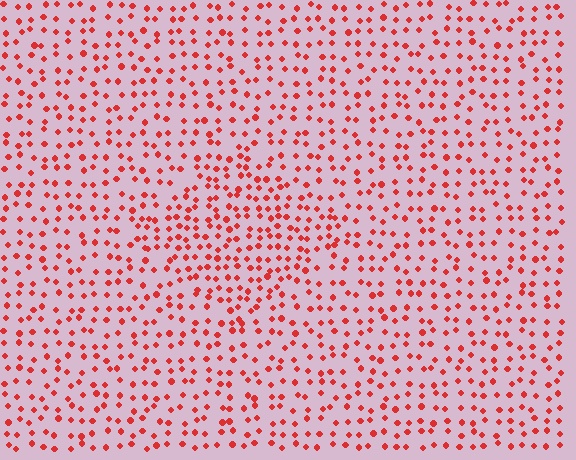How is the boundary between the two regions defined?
The boundary is defined by a change in element density (approximately 1.5x ratio). All elements are the same color, size, and shape.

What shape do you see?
I see a diamond.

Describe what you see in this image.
The image contains small red elements arranged at two different densities. A diamond-shaped region is visible where the elements are more densely packed than the surrounding area.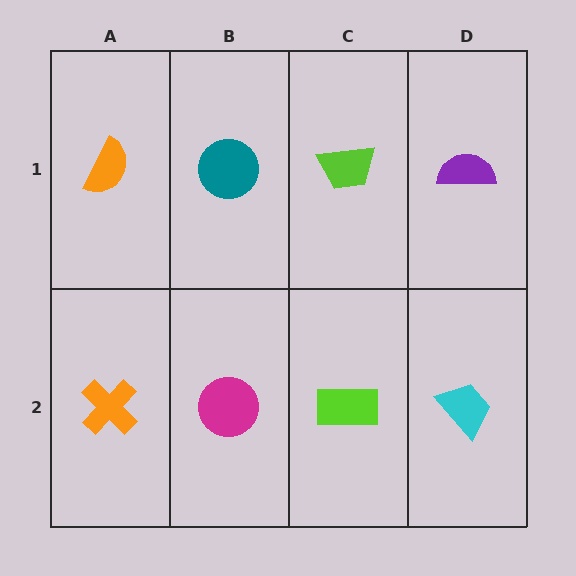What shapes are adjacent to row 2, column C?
A lime trapezoid (row 1, column C), a magenta circle (row 2, column B), a cyan trapezoid (row 2, column D).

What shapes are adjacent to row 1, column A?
An orange cross (row 2, column A), a teal circle (row 1, column B).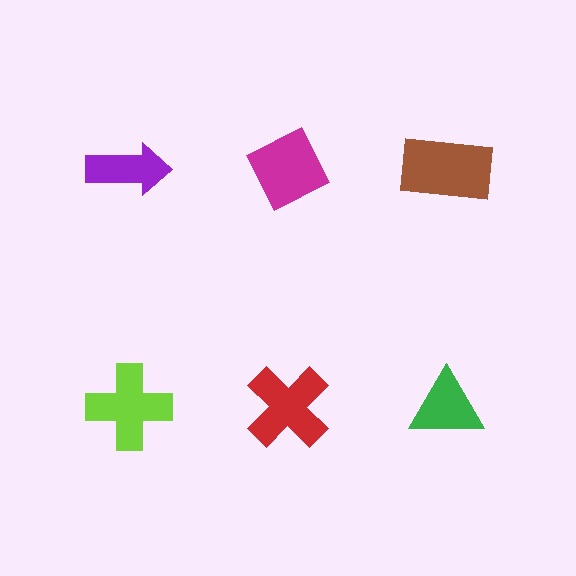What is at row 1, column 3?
A brown rectangle.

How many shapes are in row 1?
3 shapes.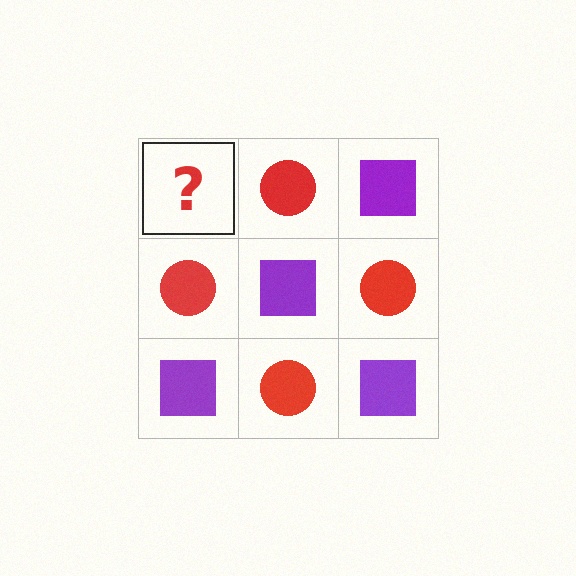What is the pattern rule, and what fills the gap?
The rule is that it alternates purple square and red circle in a checkerboard pattern. The gap should be filled with a purple square.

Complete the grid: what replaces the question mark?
The question mark should be replaced with a purple square.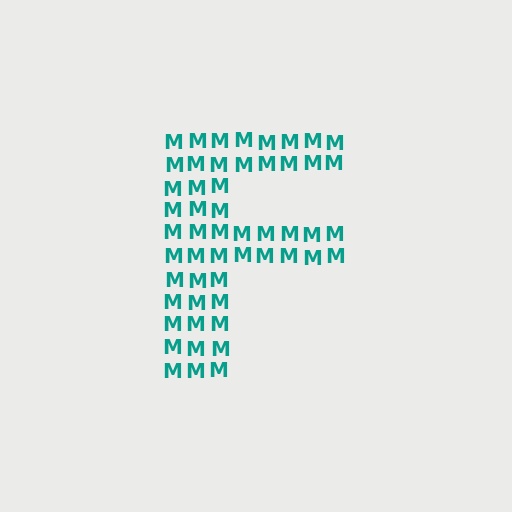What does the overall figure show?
The overall figure shows the letter F.